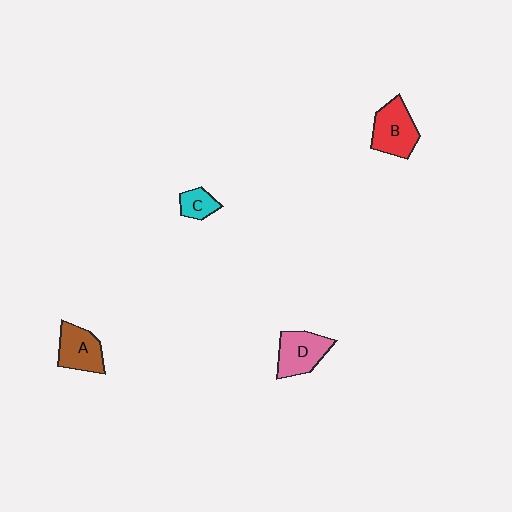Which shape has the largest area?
Shape B (red).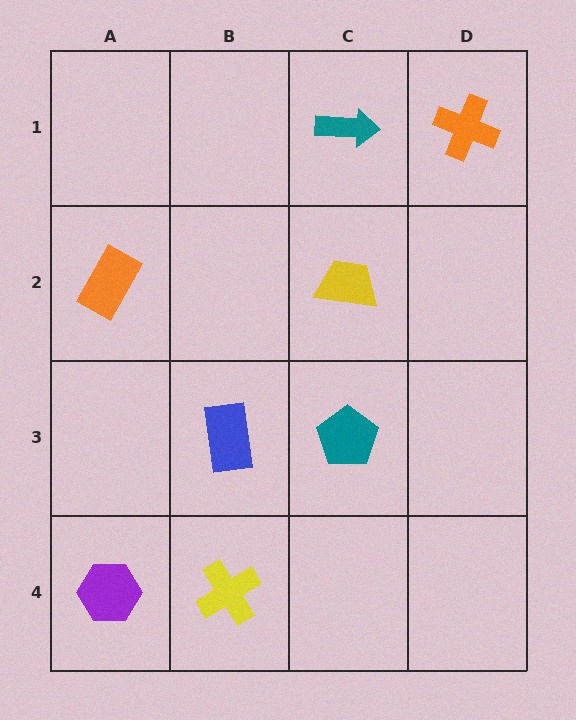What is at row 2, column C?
A yellow trapezoid.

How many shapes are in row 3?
2 shapes.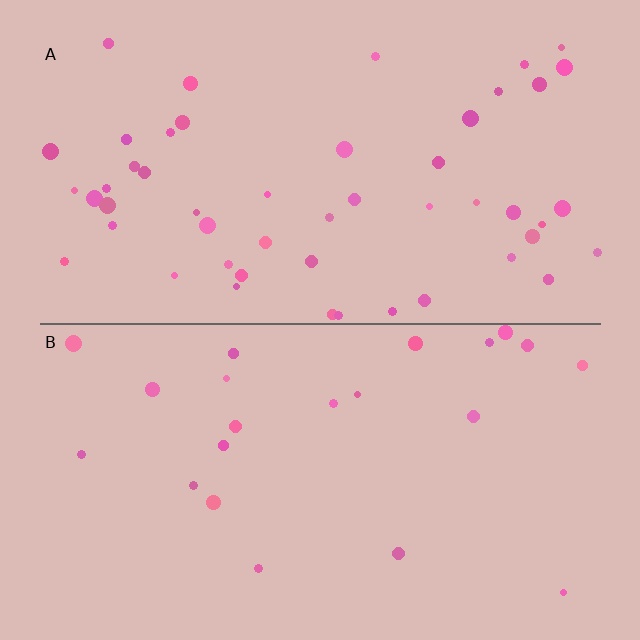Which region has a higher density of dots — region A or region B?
A (the top).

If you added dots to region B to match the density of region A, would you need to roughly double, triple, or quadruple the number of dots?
Approximately double.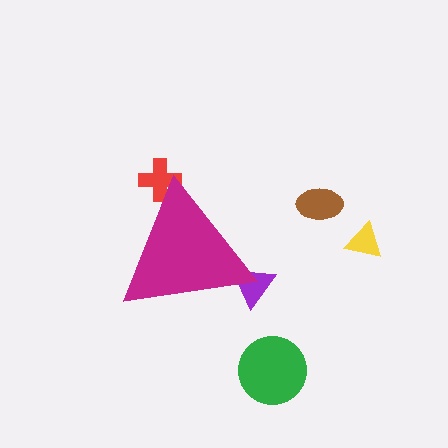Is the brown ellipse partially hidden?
No, the brown ellipse is fully visible.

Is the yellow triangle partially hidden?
No, the yellow triangle is fully visible.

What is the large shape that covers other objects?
A magenta triangle.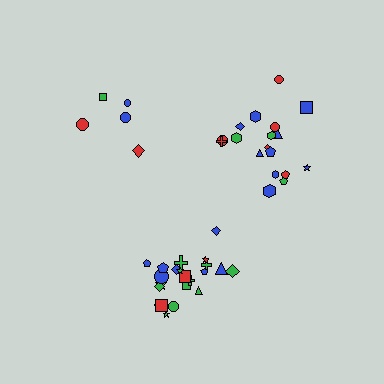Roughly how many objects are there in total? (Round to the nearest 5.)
Roughly 45 objects in total.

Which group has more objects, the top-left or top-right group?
The top-right group.